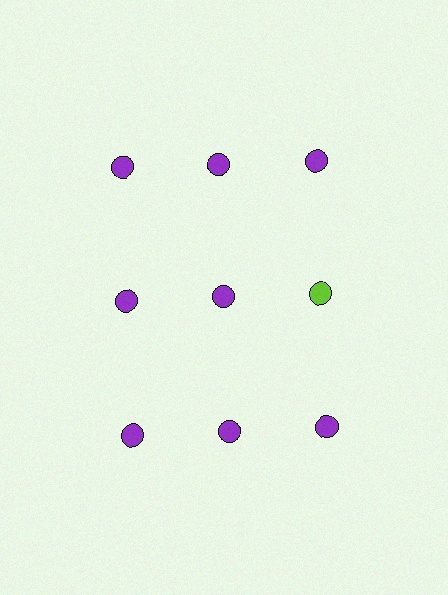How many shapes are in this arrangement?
There are 9 shapes arranged in a grid pattern.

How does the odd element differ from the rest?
It has a different color: lime instead of purple.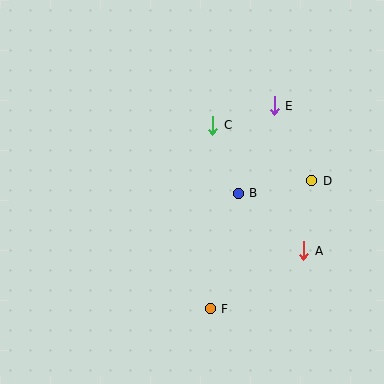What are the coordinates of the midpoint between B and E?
The midpoint between B and E is at (256, 149).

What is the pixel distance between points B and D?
The distance between B and D is 75 pixels.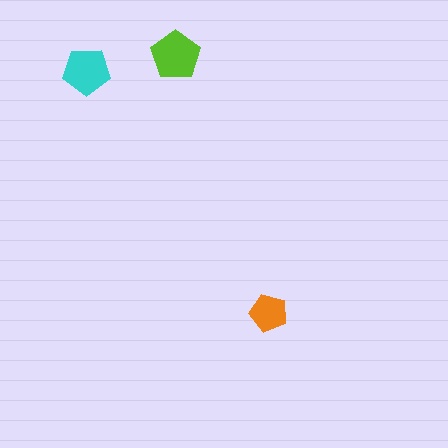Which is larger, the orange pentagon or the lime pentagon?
The lime one.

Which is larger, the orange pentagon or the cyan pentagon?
The cyan one.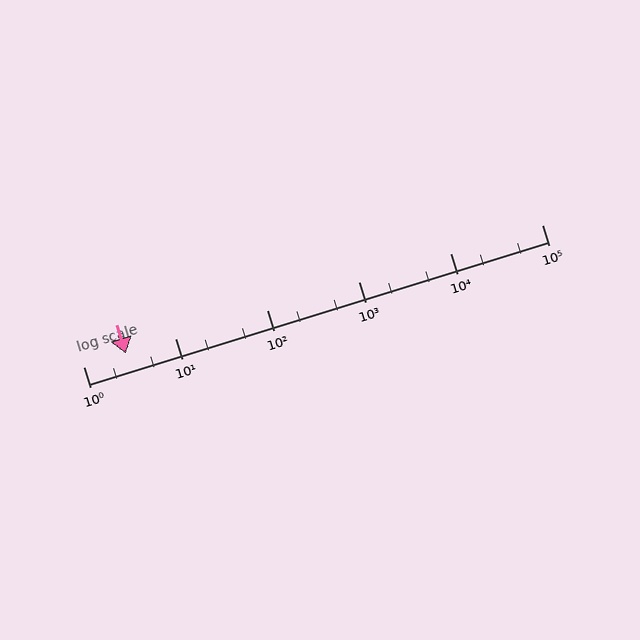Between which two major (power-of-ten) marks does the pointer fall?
The pointer is between 1 and 10.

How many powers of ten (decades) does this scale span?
The scale spans 5 decades, from 1 to 100000.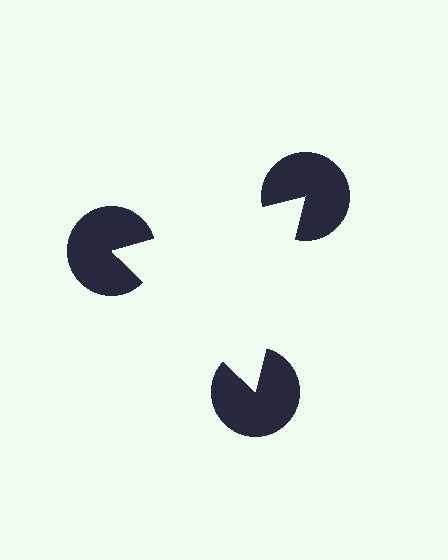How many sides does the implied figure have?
3 sides.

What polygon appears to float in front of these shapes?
An illusory triangle — its edges are inferred from the aligned wedge cuts in the pac-man discs, not physically drawn.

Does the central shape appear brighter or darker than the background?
It typically appears slightly brighter than the background, even though no actual brightness change is drawn.